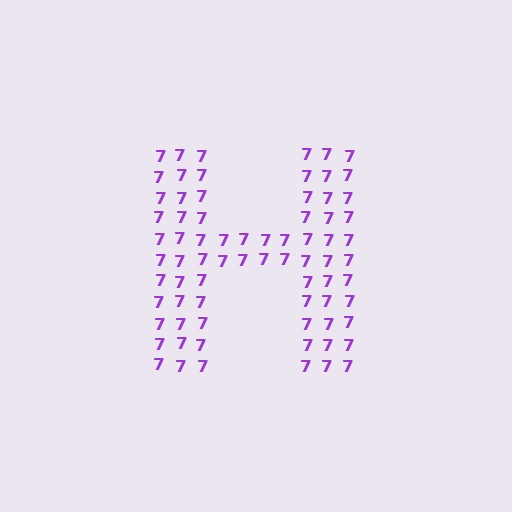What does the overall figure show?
The overall figure shows the letter H.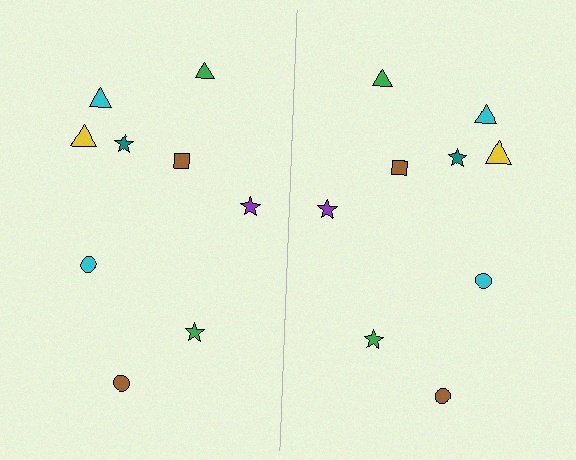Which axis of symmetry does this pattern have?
The pattern has a vertical axis of symmetry running through the center of the image.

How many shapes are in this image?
There are 18 shapes in this image.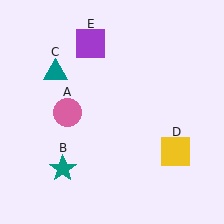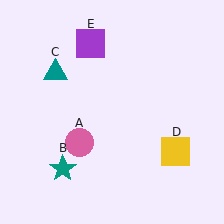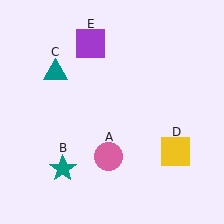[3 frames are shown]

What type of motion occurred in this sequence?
The pink circle (object A) rotated counterclockwise around the center of the scene.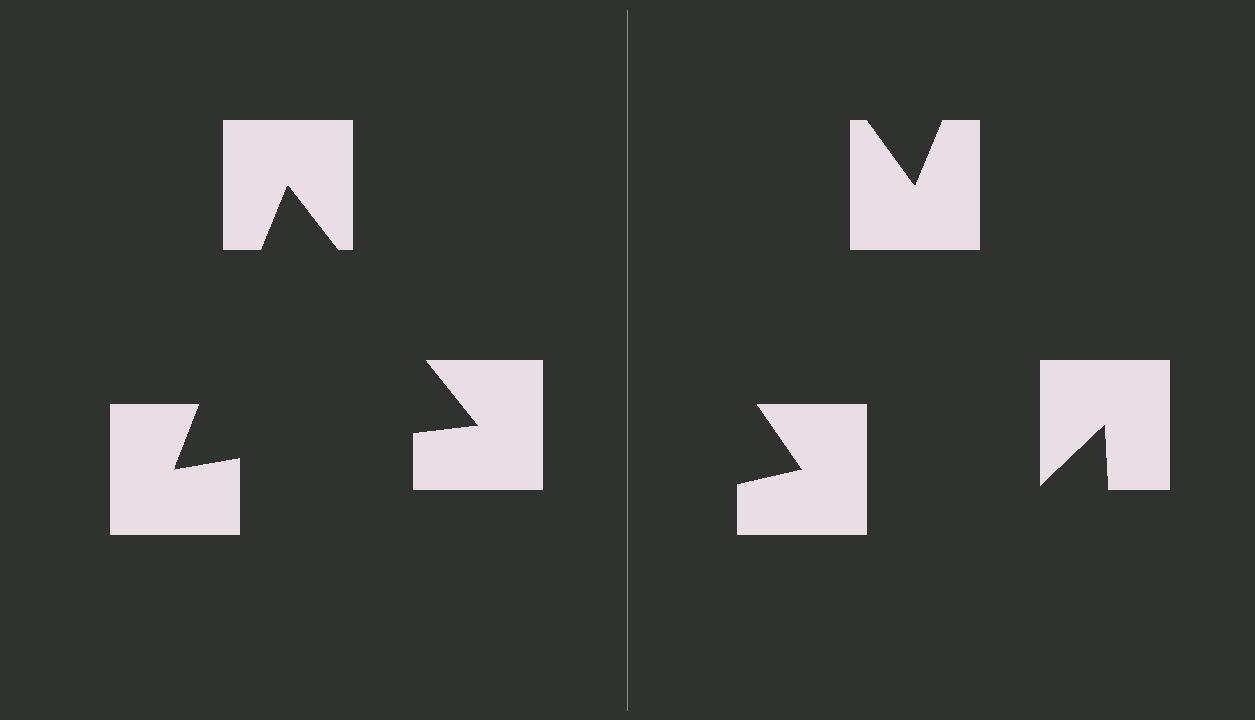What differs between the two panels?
The notched squares are positioned identically on both sides; only the wedge orientations differ. On the left they align to a triangle; on the right they are misaligned.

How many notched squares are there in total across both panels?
6 — 3 on each side.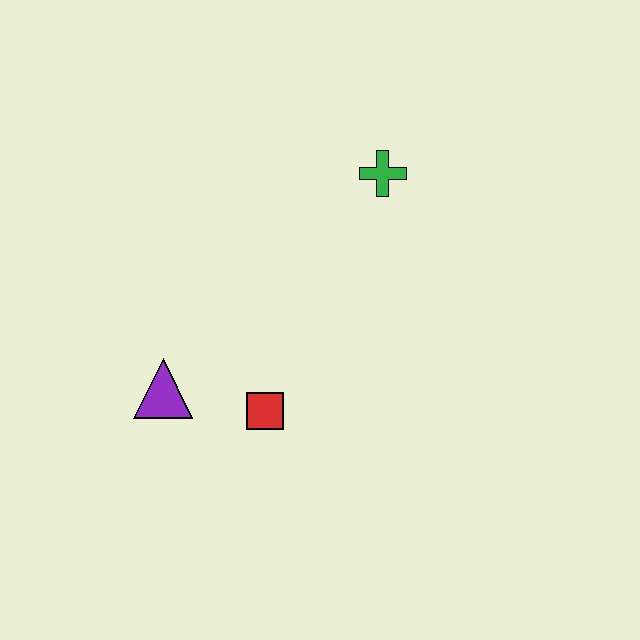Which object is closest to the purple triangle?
The red square is closest to the purple triangle.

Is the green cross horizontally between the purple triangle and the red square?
No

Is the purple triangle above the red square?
Yes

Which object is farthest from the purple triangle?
The green cross is farthest from the purple triangle.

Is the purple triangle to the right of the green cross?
No